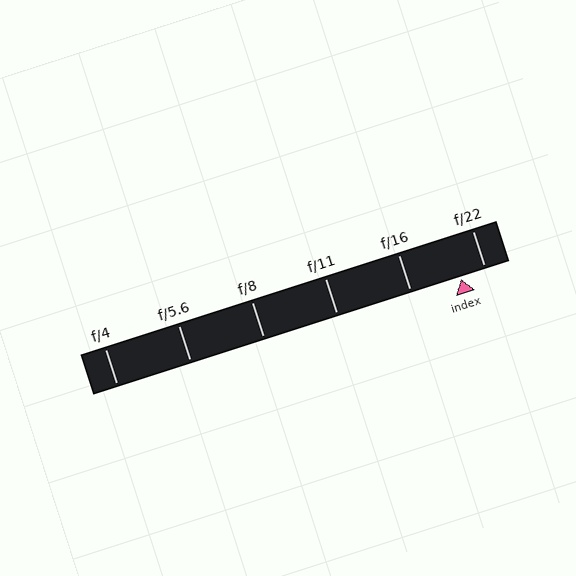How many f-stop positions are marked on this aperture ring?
There are 6 f-stop positions marked.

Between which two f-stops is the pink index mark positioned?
The index mark is between f/16 and f/22.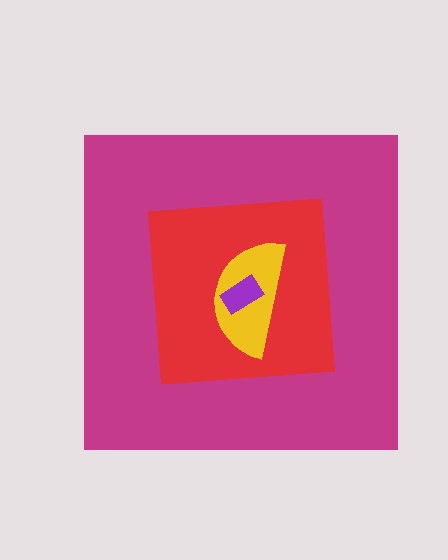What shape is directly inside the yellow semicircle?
The purple rectangle.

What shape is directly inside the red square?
The yellow semicircle.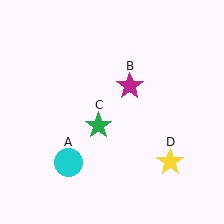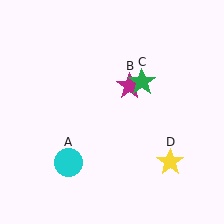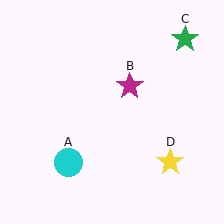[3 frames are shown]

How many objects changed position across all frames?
1 object changed position: green star (object C).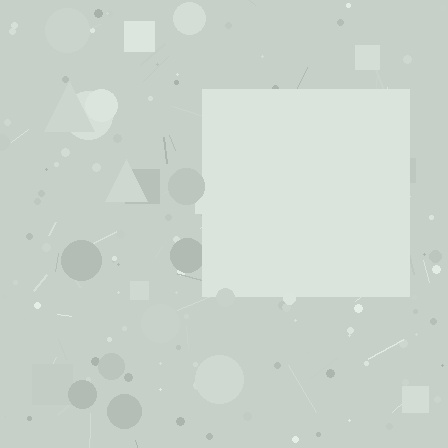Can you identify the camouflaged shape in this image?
The camouflaged shape is a square.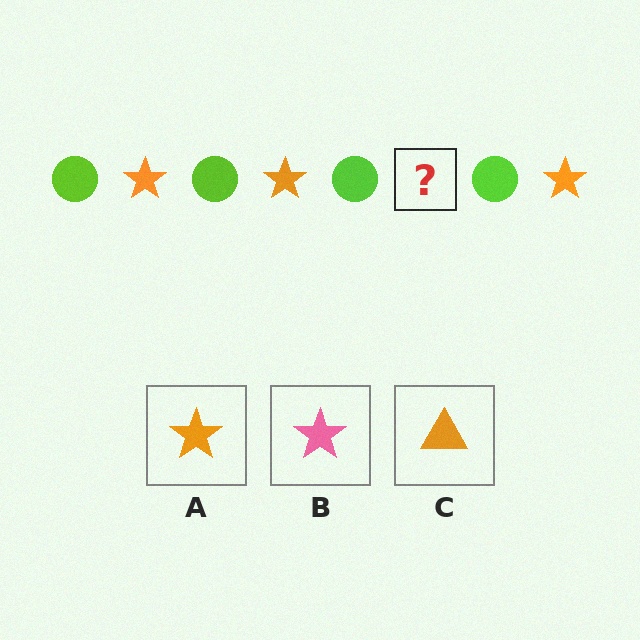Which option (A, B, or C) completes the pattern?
A.